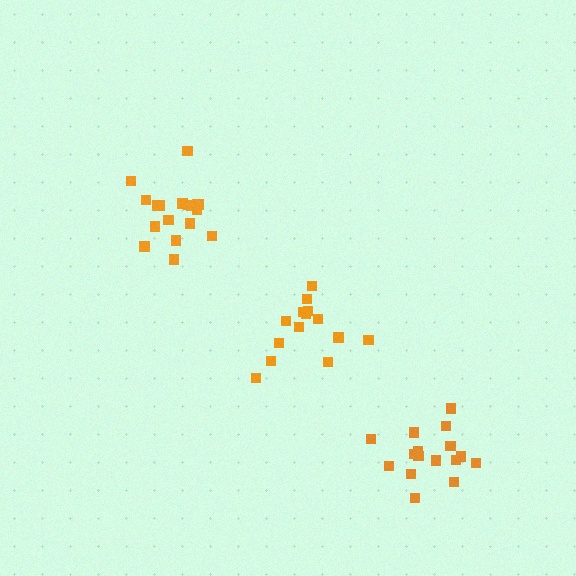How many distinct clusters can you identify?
There are 3 distinct clusters.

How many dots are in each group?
Group 1: 14 dots, Group 2: 18 dots, Group 3: 16 dots (48 total).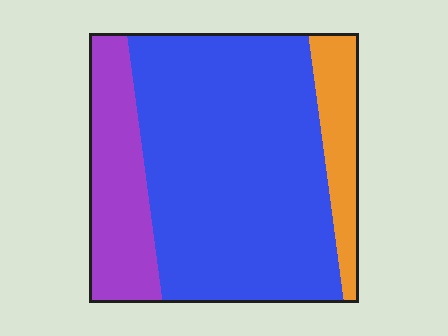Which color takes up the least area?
Orange, at roughly 10%.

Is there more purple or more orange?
Purple.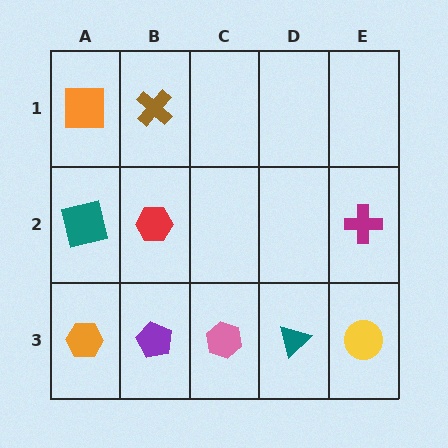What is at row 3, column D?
A teal triangle.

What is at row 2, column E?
A magenta cross.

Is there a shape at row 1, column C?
No, that cell is empty.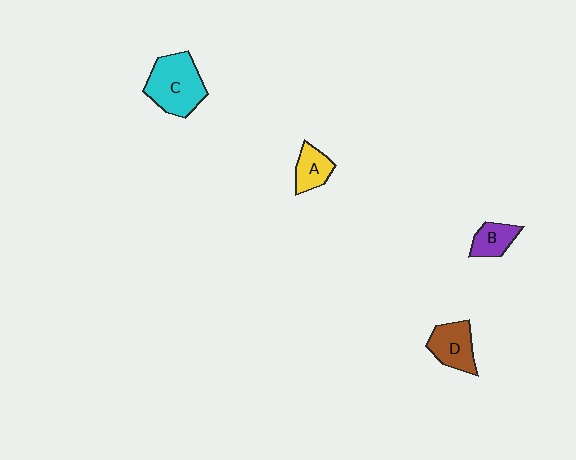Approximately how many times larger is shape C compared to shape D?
Approximately 1.5 times.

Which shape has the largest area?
Shape C (cyan).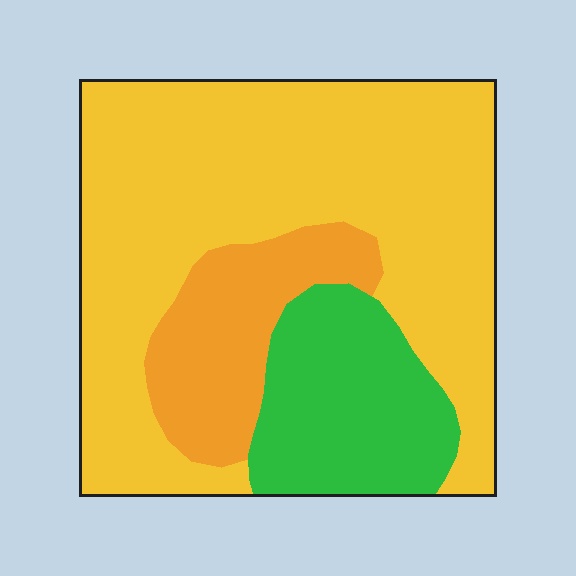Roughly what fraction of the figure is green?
Green takes up about one fifth (1/5) of the figure.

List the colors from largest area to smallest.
From largest to smallest: yellow, green, orange.